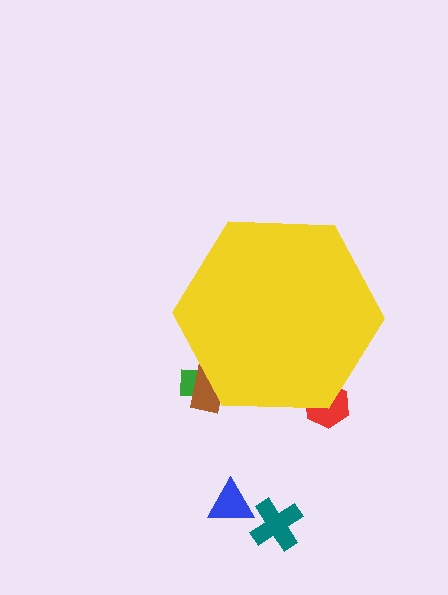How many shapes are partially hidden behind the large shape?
3 shapes are partially hidden.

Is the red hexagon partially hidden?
Yes, the red hexagon is partially hidden behind the yellow hexagon.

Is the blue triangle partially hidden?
No, the blue triangle is fully visible.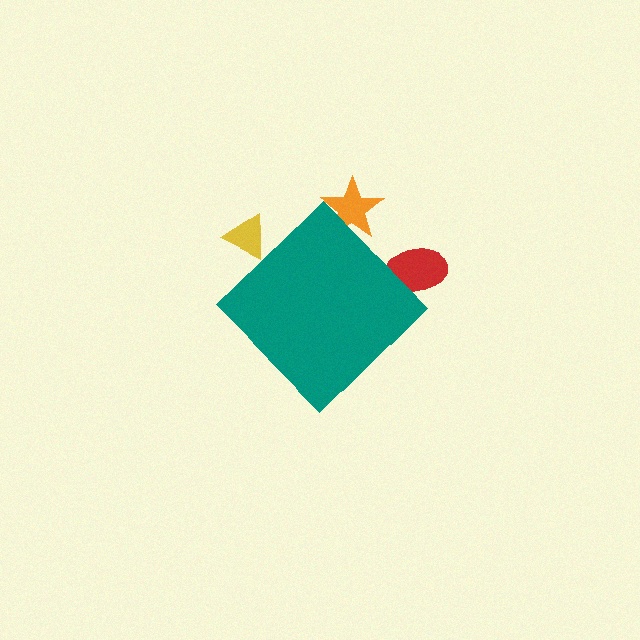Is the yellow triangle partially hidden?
Yes, the yellow triangle is partially hidden behind the teal diamond.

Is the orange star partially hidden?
Yes, the orange star is partially hidden behind the teal diamond.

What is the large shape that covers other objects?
A teal diamond.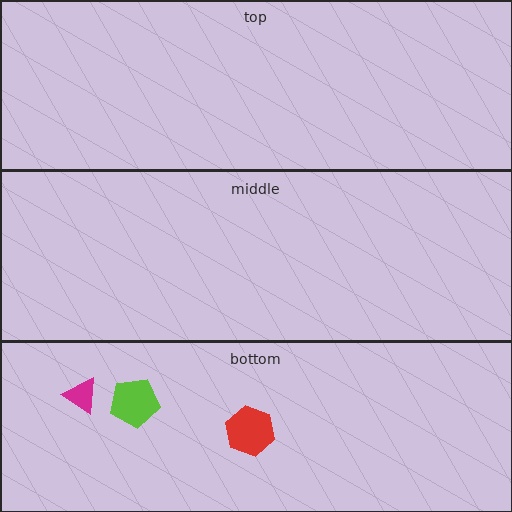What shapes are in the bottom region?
The magenta triangle, the red hexagon, the lime pentagon.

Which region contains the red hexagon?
The bottom region.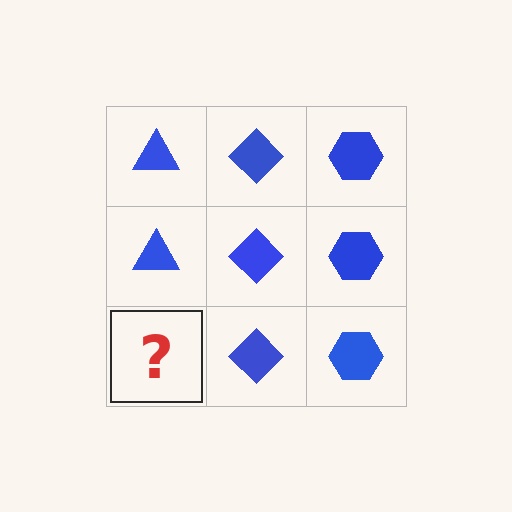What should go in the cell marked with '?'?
The missing cell should contain a blue triangle.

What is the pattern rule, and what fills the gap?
The rule is that each column has a consistent shape. The gap should be filled with a blue triangle.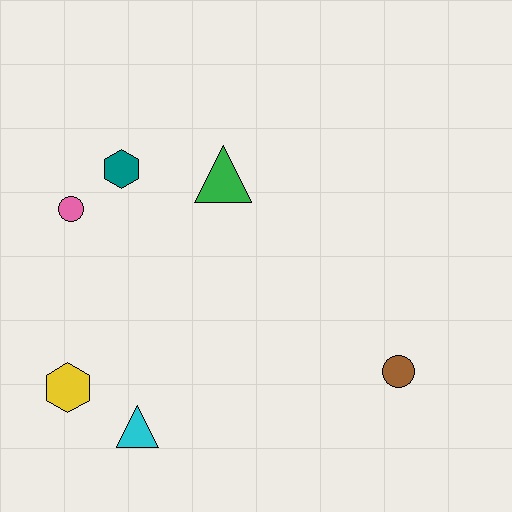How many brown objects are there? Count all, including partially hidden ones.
There is 1 brown object.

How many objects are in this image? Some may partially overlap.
There are 6 objects.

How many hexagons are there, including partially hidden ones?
There are 2 hexagons.